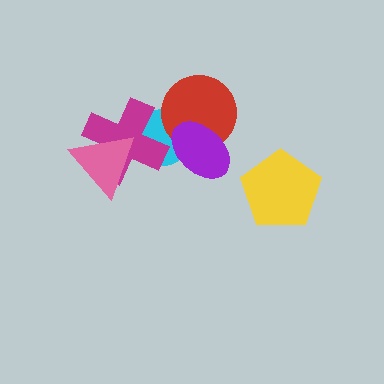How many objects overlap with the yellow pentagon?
0 objects overlap with the yellow pentagon.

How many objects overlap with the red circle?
2 objects overlap with the red circle.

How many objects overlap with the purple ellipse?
2 objects overlap with the purple ellipse.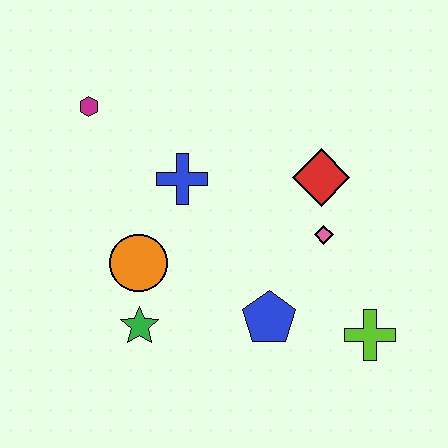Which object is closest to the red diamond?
The pink diamond is closest to the red diamond.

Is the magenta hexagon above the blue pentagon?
Yes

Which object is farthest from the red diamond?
The magenta hexagon is farthest from the red diamond.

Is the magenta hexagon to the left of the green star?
Yes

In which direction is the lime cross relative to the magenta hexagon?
The lime cross is to the right of the magenta hexagon.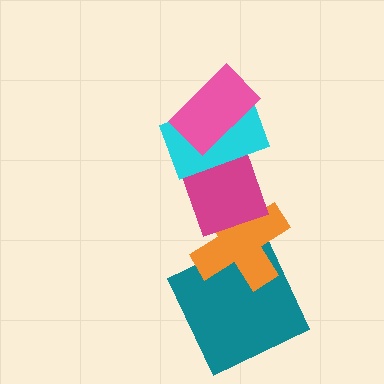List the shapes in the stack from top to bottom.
From top to bottom: the pink rectangle, the cyan rectangle, the magenta diamond, the orange cross, the teal square.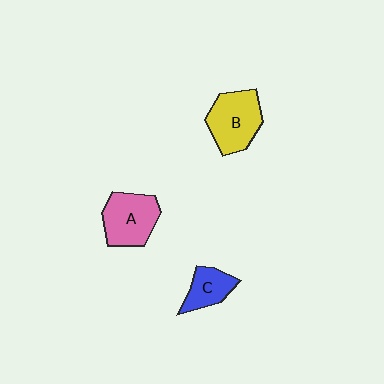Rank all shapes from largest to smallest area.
From largest to smallest: B (yellow), A (pink), C (blue).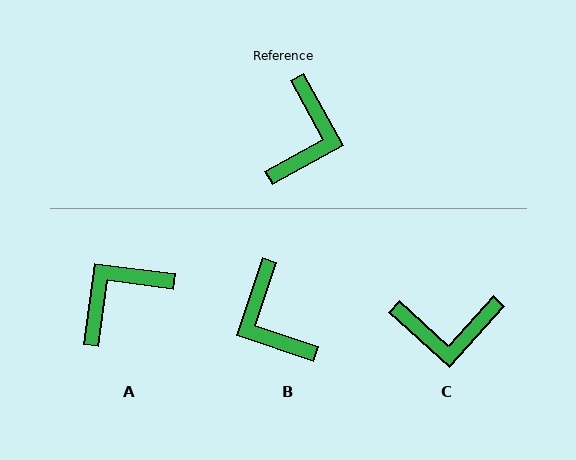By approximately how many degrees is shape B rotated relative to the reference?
Approximately 138 degrees clockwise.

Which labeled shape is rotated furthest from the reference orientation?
A, about 143 degrees away.